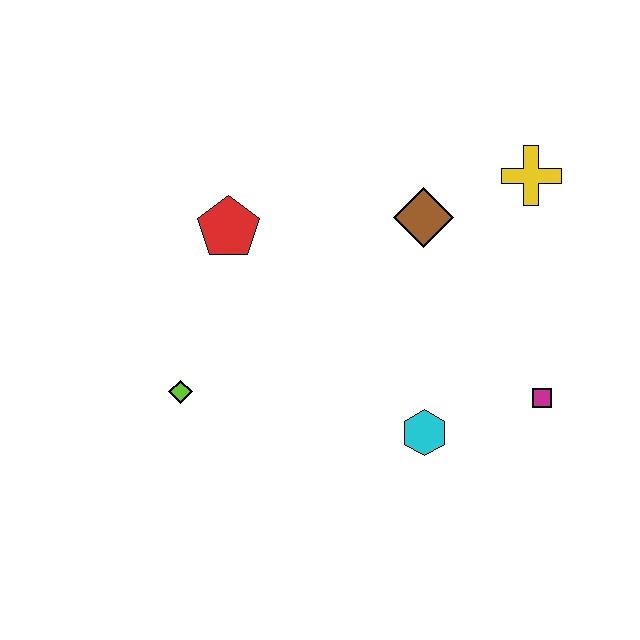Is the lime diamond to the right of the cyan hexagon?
No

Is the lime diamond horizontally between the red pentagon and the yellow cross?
No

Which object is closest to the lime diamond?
The red pentagon is closest to the lime diamond.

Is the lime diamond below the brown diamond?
Yes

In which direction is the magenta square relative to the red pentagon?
The magenta square is to the right of the red pentagon.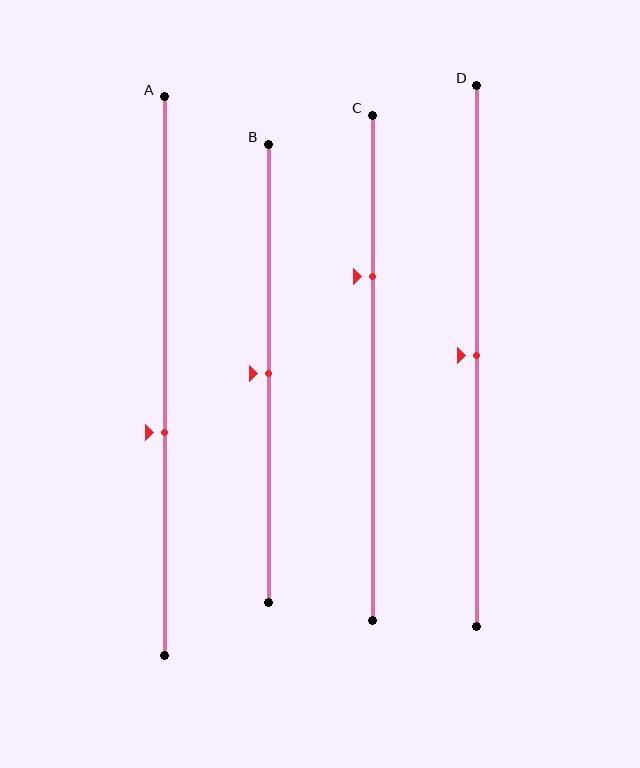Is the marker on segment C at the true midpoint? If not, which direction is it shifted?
No, the marker on segment C is shifted upward by about 18% of the segment length.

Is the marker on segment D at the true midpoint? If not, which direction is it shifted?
Yes, the marker on segment D is at the true midpoint.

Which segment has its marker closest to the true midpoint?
Segment B has its marker closest to the true midpoint.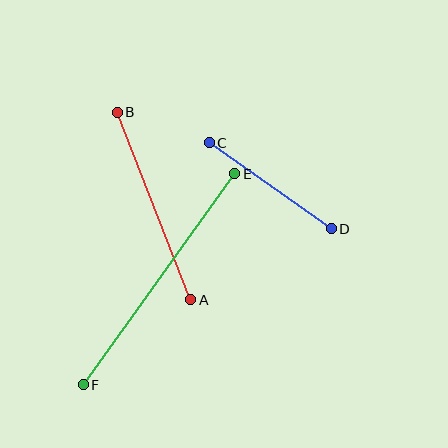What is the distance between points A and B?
The distance is approximately 201 pixels.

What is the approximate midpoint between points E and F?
The midpoint is at approximately (159, 279) pixels.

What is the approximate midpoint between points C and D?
The midpoint is at approximately (270, 186) pixels.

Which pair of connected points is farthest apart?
Points E and F are farthest apart.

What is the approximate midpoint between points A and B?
The midpoint is at approximately (154, 206) pixels.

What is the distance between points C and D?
The distance is approximately 149 pixels.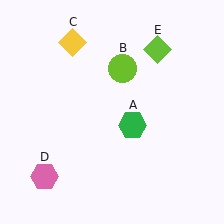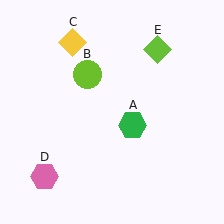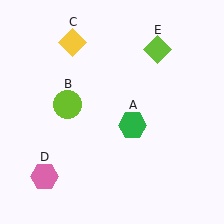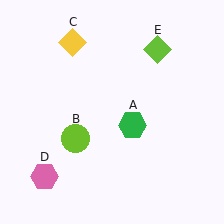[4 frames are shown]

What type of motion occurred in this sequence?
The lime circle (object B) rotated counterclockwise around the center of the scene.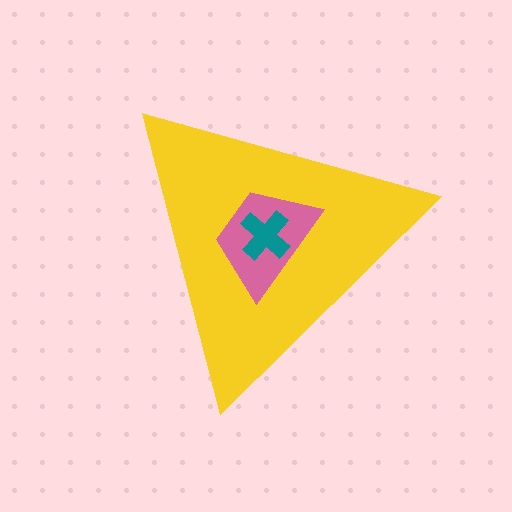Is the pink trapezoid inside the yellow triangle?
Yes.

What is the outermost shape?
The yellow triangle.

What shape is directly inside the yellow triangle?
The pink trapezoid.